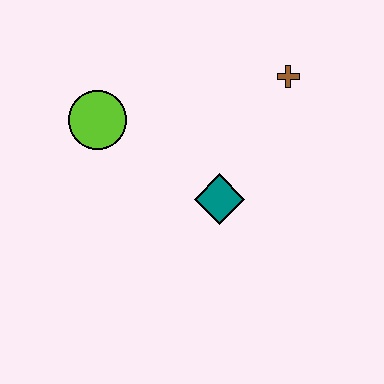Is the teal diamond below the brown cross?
Yes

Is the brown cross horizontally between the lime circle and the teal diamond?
No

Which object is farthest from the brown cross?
The lime circle is farthest from the brown cross.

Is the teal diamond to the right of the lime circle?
Yes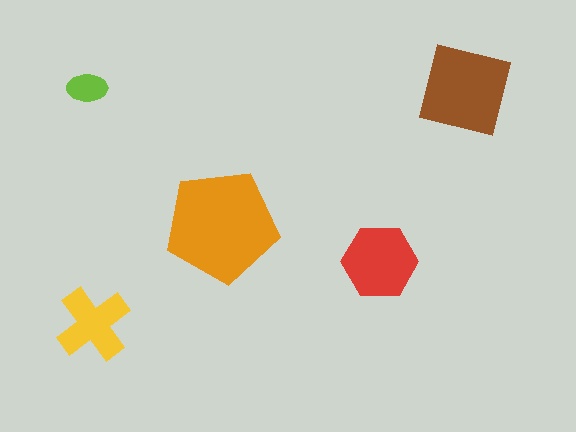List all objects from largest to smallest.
The orange pentagon, the brown square, the red hexagon, the yellow cross, the lime ellipse.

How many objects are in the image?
There are 5 objects in the image.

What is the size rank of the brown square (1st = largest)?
2nd.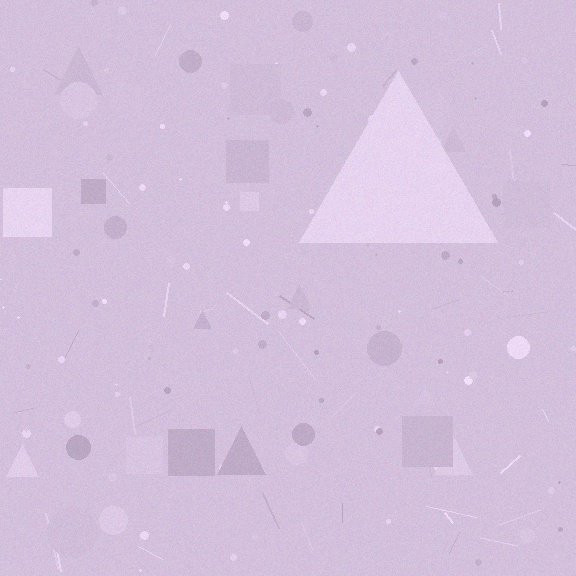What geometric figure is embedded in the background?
A triangle is embedded in the background.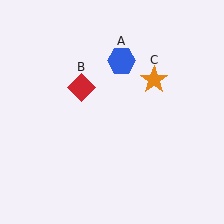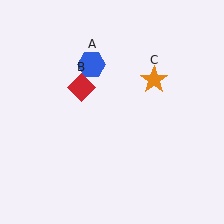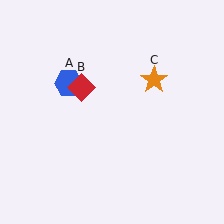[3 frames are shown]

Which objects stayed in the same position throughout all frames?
Red diamond (object B) and orange star (object C) remained stationary.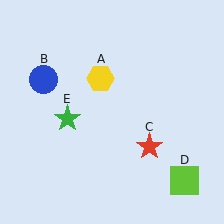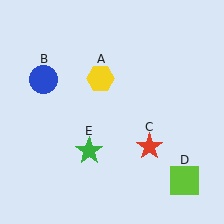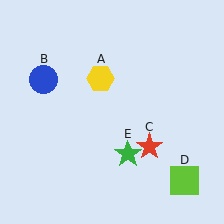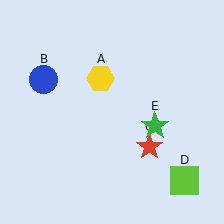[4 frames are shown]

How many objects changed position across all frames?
1 object changed position: green star (object E).